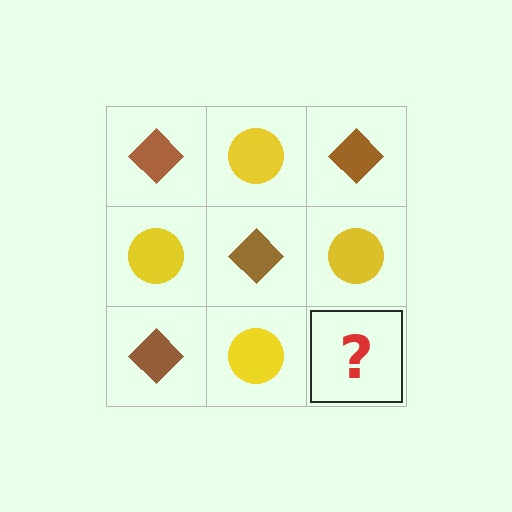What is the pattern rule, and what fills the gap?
The rule is that it alternates brown diamond and yellow circle in a checkerboard pattern. The gap should be filled with a brown diamond.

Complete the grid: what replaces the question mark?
The question mark should be replaced with a brown diamond.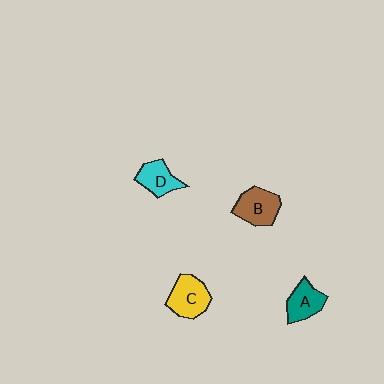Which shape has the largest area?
Shape C (yellow).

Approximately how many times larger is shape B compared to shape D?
Approximately 1.3 times.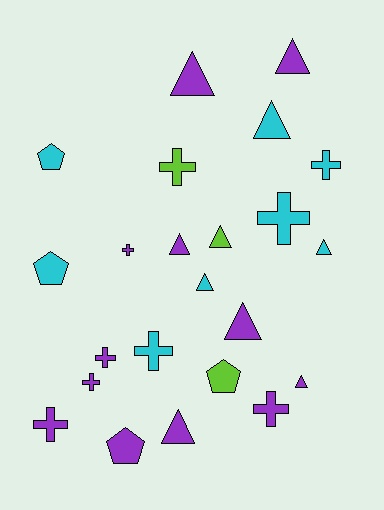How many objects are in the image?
There are 23 objects.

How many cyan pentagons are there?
There are 2 cyan pentagons.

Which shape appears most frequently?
Triangle, with 10 objects.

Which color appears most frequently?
Purple, with 12 objects.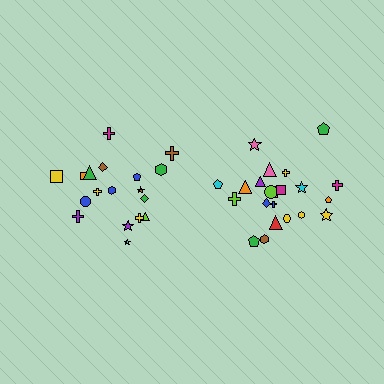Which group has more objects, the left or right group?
The right group.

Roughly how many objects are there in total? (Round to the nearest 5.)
Roughly 40 objects in total.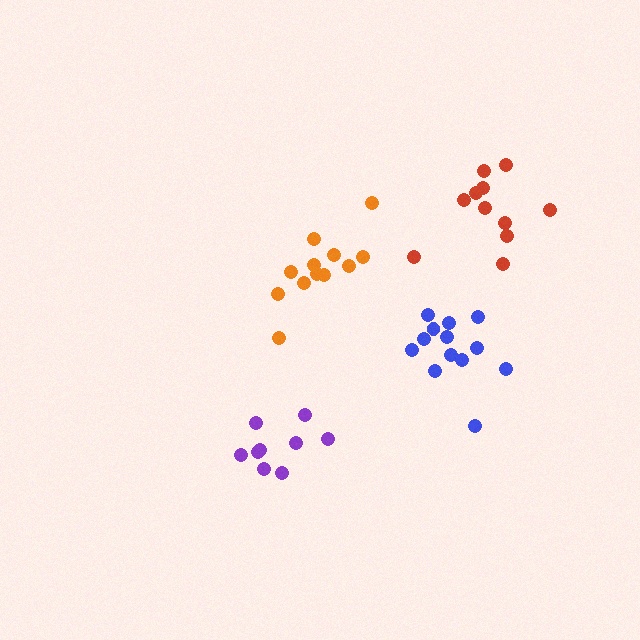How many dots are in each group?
Group 1: 9 dots, Group 2: 11 dots, Group 3: 13 dots, Group 4: 12 dots (45 total).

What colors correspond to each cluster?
The clusters are colored: purple, red, blue, orange.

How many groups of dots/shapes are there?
There are 4 groups.